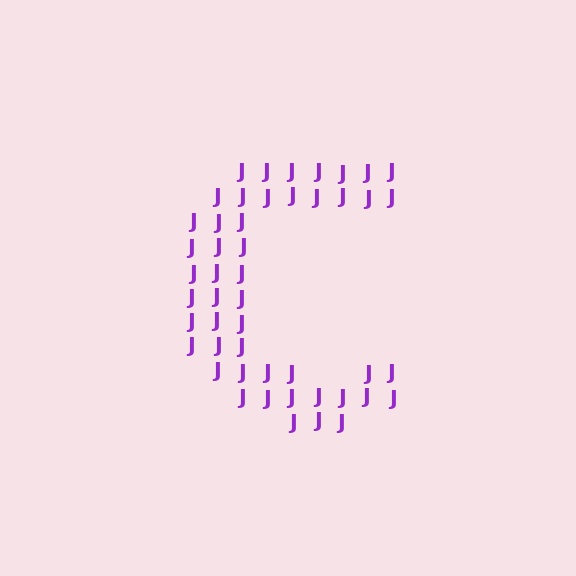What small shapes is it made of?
It is made of small letter J's.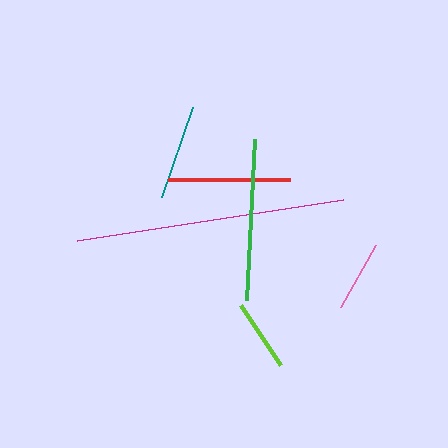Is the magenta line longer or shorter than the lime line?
The magenta line is longer than the lime line.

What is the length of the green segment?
The green segment is approximately 161 pixels long.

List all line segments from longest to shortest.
From longest to shortest: magenta, green, red, teal, lime, pink.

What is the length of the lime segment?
The lime segment is approximately 73 pixels long.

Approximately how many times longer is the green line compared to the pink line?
The green line is approximately 2.2 times the length of the pink line.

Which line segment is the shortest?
The pink line is the shortest at approximately 71 pixels.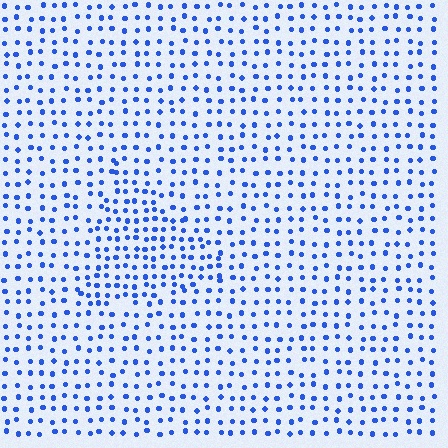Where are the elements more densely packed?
The elements are more densely packed inside the triangle boundary.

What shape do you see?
I see a triangle.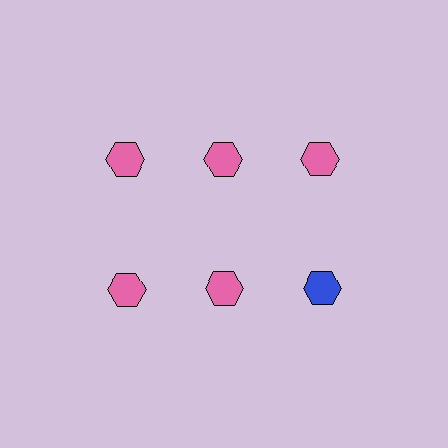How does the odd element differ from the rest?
It has a different color: blue instead of pink.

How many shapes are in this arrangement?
There are 6 shapes arranged in a grid pattern.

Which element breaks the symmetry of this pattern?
The blue hexagon in the second row, center column breaks the symmetry. All other shapes are pink hexagons.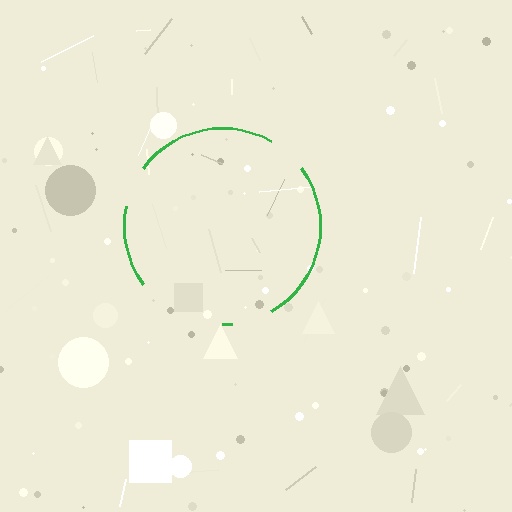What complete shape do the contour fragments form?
The contour fragments form a circle.